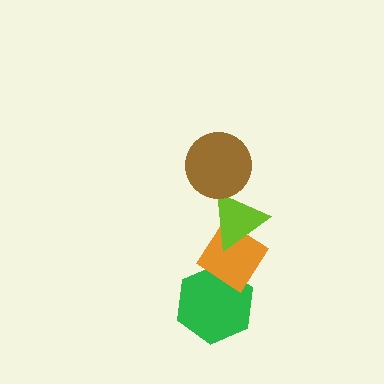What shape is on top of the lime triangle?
The brown circle is on top of the lime triangle.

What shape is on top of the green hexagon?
The orange diamond is on top of the green hexagon.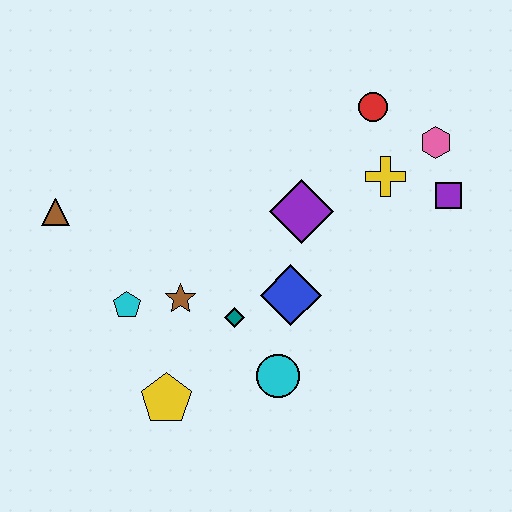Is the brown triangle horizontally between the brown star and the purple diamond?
No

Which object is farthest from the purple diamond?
The brown triangle is farthest from the purple diamond.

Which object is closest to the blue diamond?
The teal diamond is closest to the blue diamond.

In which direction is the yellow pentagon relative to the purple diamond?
The yellow pentagon is below the purple diamond.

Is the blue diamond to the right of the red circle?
No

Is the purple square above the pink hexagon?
No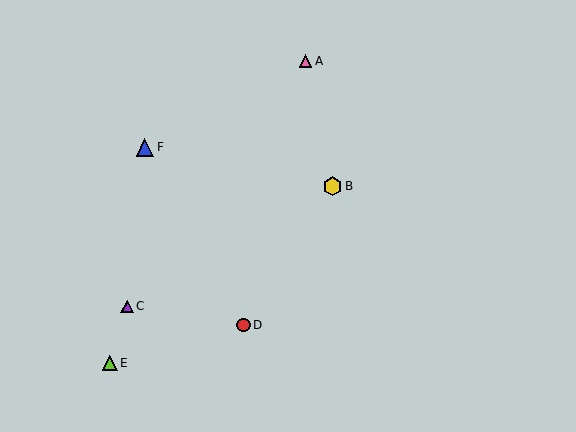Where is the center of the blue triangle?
The center of the blue triangle is at (145, 147).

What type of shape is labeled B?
Shape B is a yellow hexagon.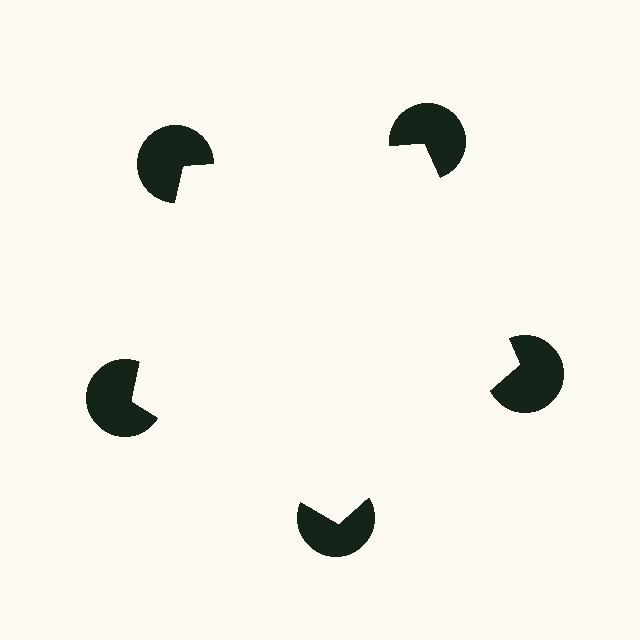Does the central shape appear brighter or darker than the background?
It typically appears slightly brighter than the background, even though no actual brightness change is drawn.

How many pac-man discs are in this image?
There are 5 — one at each vertex of the illusory pentagon.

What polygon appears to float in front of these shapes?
An illusory pentagon — its edges are inferred from the aligned wedge cuts in the pac-man discs, not physically drawn.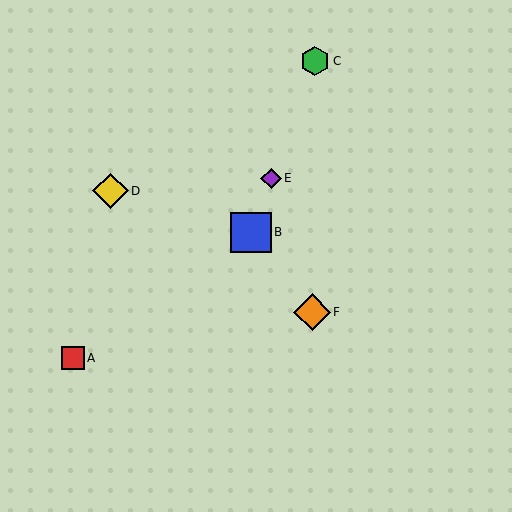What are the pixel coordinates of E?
Object E is at (271, 178).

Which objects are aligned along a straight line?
Objects B, C, E are aligned along a straight line.